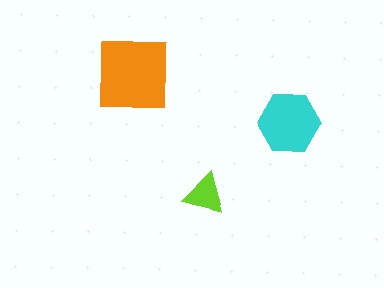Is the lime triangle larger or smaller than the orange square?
Smaller.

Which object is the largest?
The orange square.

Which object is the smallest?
The lime triangle.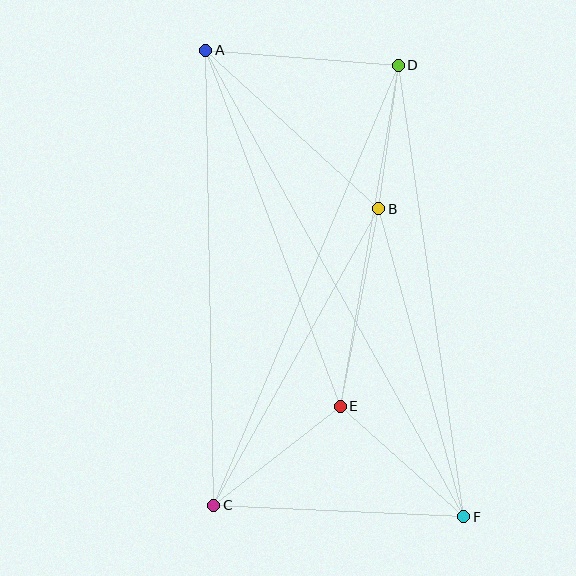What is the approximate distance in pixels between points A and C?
The distance between A and C is approximately 455 pixels.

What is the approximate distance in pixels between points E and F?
The distance between E and F is approximately 165 pixels.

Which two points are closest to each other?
Points B and D are closest to each other.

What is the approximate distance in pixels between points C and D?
The distance between C and D is approximately 477 pixels.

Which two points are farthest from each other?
Points A and F are farthest from each other.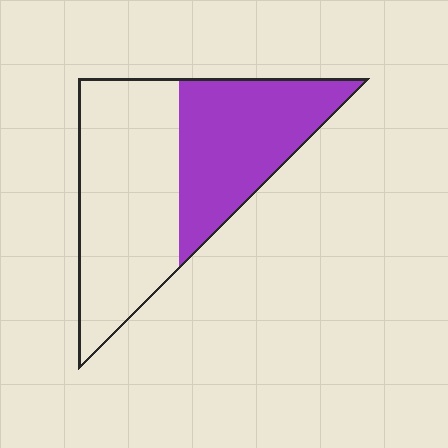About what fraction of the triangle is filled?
About two fifths (2/5).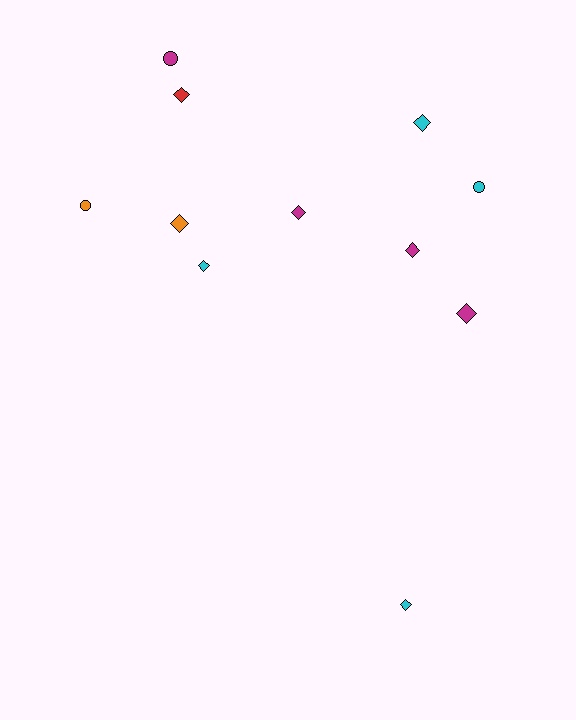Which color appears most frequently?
Magenta, with 4 objects.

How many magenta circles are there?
There is 1 magenta circle.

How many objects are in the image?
There are 11 objects.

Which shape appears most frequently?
Diamond, with 8 objects.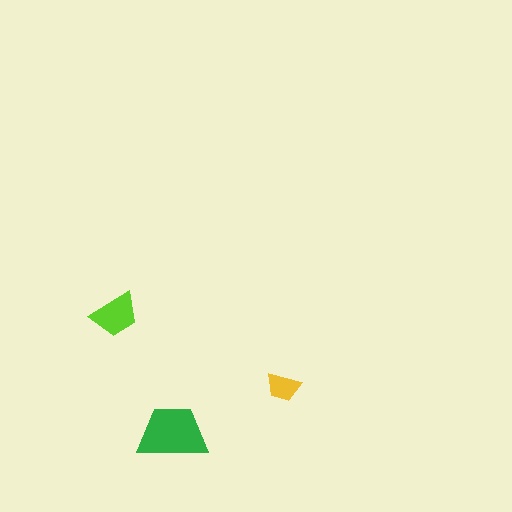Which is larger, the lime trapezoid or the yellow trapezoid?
The lime one.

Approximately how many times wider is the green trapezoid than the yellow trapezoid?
About 2 times wider.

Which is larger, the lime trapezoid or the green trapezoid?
The green one.